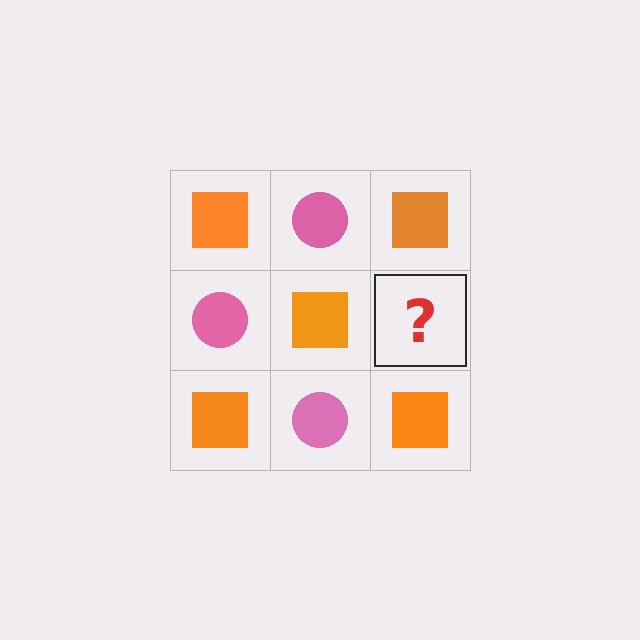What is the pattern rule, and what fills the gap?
The rule is that it alternates orange square and pink circle in a checkerboard pattern. The gap should be filled with a pink circle.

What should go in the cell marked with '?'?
The missing cell should contain a pink circle.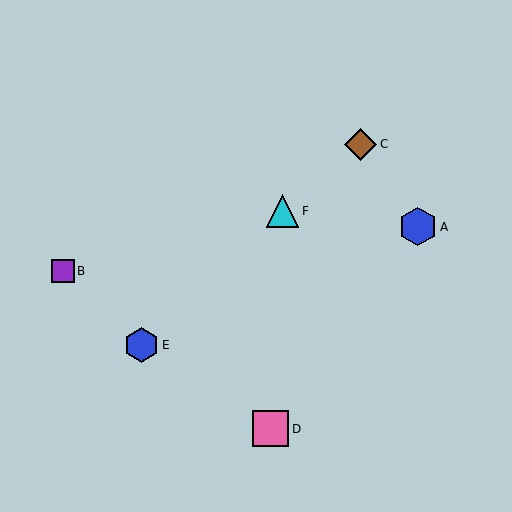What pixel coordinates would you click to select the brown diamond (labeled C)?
Click at (361, 144) to select the brown diamond C.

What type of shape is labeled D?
Shape D is a pink square.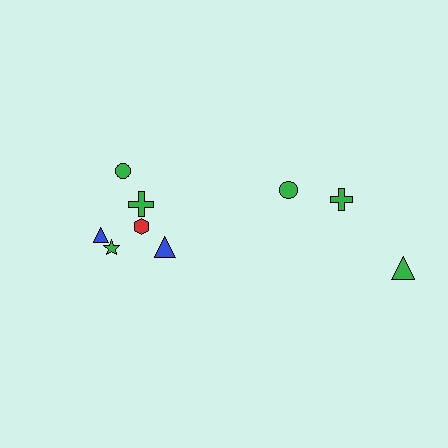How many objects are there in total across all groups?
There are 9 objects.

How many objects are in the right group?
There are 3 objects.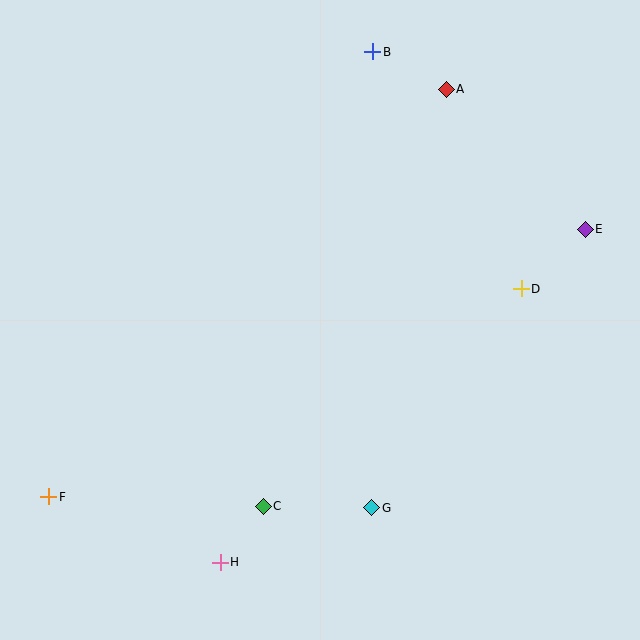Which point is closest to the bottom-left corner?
Point F is closest to the bottom-left corner.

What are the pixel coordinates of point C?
Point C is at (263, 506).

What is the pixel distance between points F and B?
The distance between F and B is 551 pixels.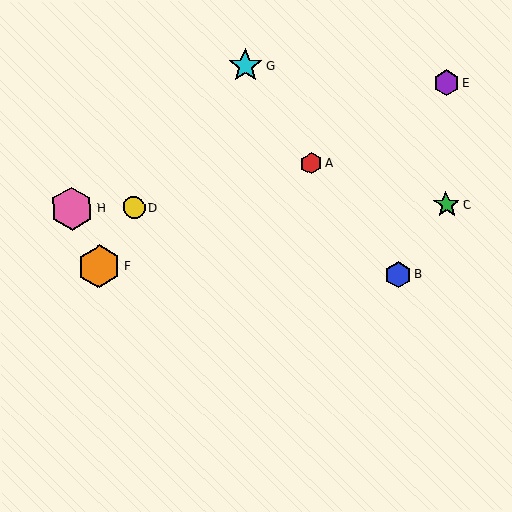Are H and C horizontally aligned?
Yes, both are at y≈208.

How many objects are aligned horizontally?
3 objects (C, D, H) are aligned horizontally.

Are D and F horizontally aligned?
No, D is at y≈208 and F is at y≈267.